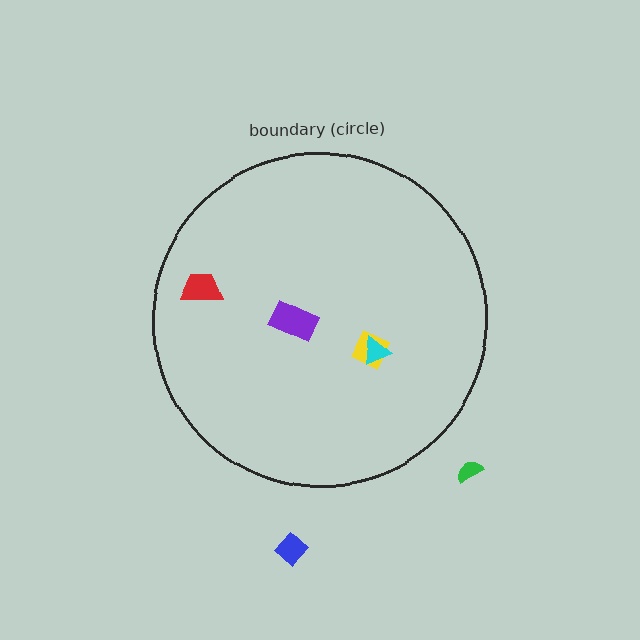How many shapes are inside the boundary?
4 inside, 2 outside.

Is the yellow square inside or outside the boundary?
Inside.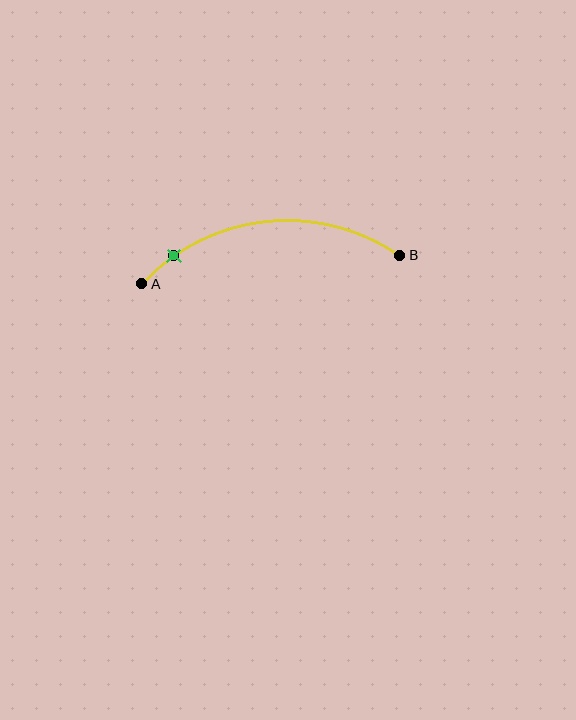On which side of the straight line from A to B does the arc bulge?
The arc bulges above the straight line connecting A and B.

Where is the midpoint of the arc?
The arc midpoint is the point on the curve farthest from the straight line joining A and B. It sits above that line.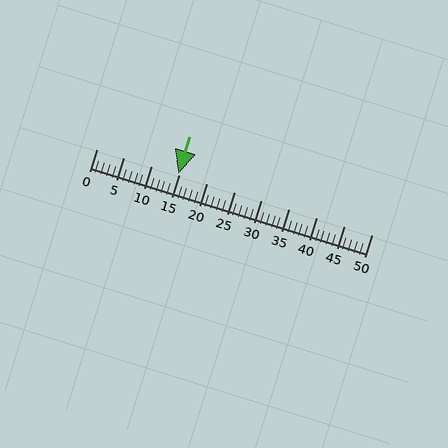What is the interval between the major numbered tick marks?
The major tick marks are spaced 5 units apart.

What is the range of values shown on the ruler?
The ruler shows values from 0 to 50.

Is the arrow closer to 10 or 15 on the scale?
The arrow is closer to 15.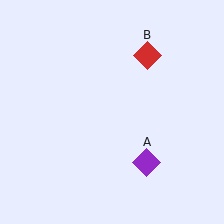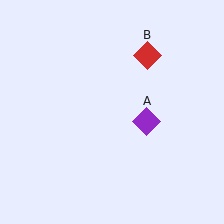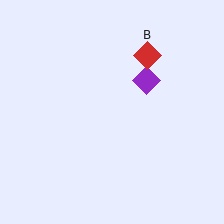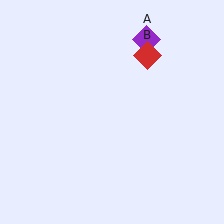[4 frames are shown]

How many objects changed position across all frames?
1 object changed position: purple diamond (object A).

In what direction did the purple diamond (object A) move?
The purple diamond (object A) moved up.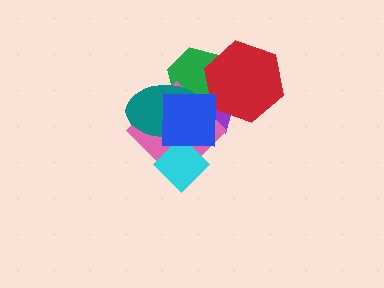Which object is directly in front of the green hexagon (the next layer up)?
The pink diamond is directly in front of the green hexagon.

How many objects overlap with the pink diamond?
5 objects overlap with the pink diamond.